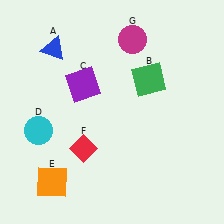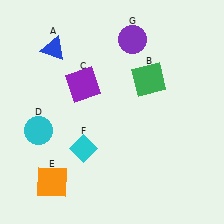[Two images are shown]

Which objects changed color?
F changed from red to cyan. G changed from magenta to purple.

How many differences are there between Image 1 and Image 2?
There are 2 differences between the two images.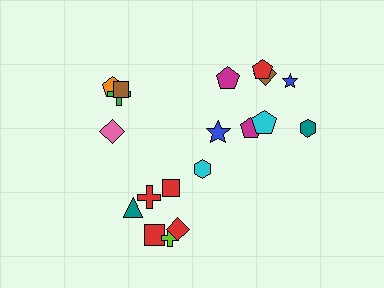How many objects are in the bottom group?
There are 7 objects.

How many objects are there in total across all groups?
There are 19 objects.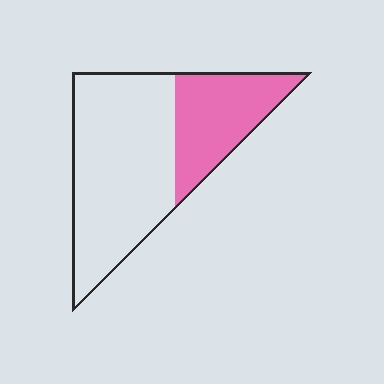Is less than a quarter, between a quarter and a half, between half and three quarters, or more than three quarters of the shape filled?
Between a quarter and a half.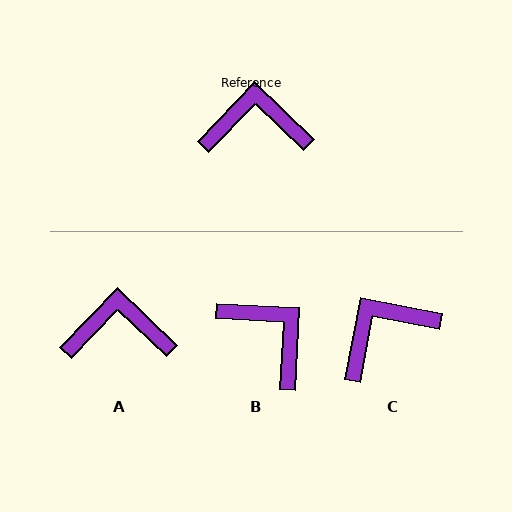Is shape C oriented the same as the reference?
No, it is off by about 33 degrees.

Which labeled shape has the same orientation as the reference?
A.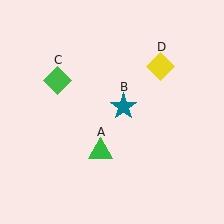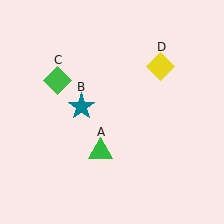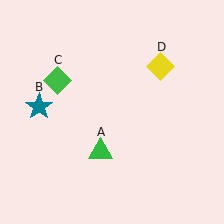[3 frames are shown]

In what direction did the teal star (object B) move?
The teal star (object B) moved left.